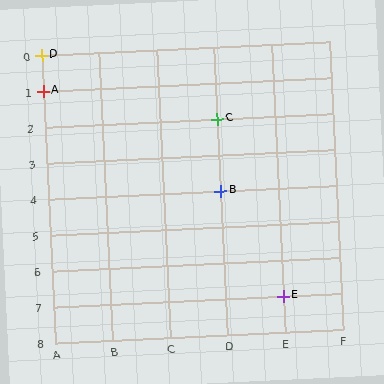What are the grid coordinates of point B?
Point B is at grid coordinates (D, 4).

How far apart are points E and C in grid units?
Points E and C are 1 column and 5 rows apart (about 5.1 grid units diagonally).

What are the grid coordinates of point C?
Point C is at grid coordinates (D, 2).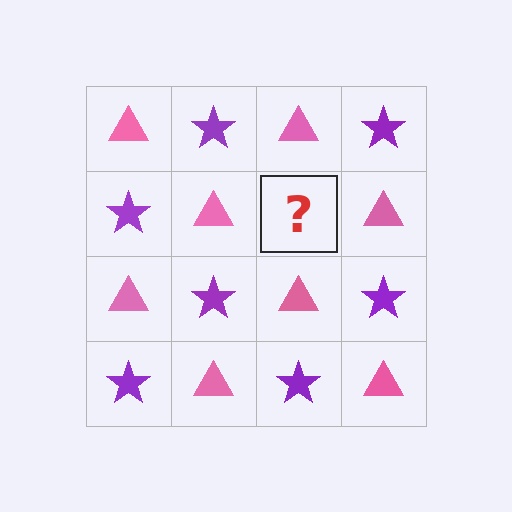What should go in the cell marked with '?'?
The missing cell should contain a purple star.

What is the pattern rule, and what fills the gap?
The rule is that it alternates pink triangle and purple star in a checkerboard pattern. The gap should be filled with a purple star.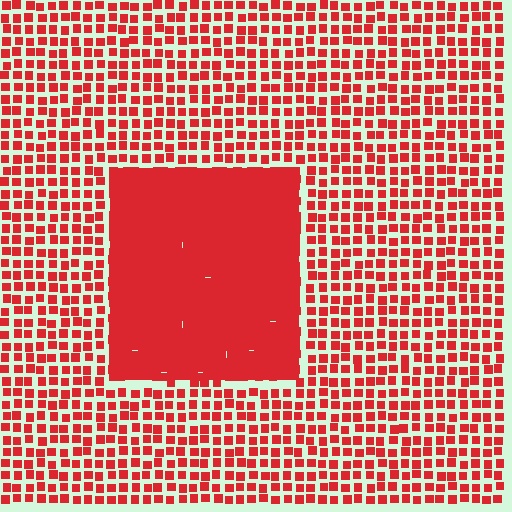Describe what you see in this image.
The image contains small red elements arranged at two different densities. A rectangle-shaped region is visible where the elements are more densely packed than the surrounding area.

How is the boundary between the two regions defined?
The boundary is defined by a change in element density (approximately 2.6x ratio). All elements are the same color, size, and shape.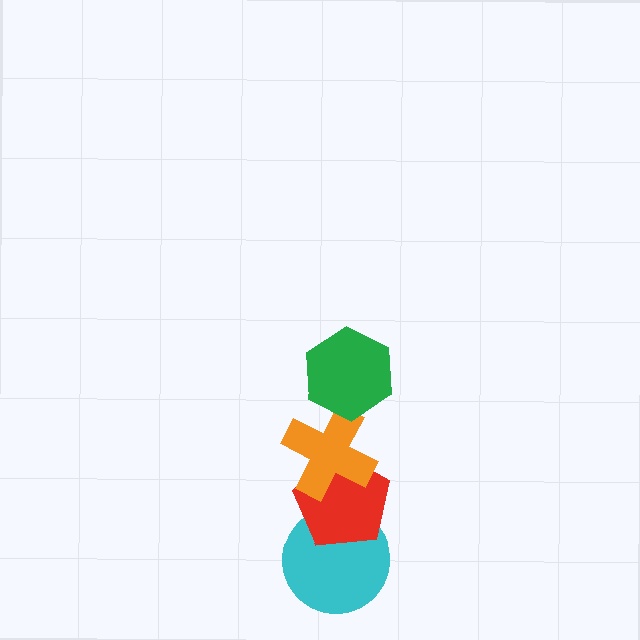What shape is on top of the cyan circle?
The red pentagon is on top of the cyan circle.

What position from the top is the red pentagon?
The red pentagon is 3rd from the top.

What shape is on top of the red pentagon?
The orange cross is on top of the red pentagon.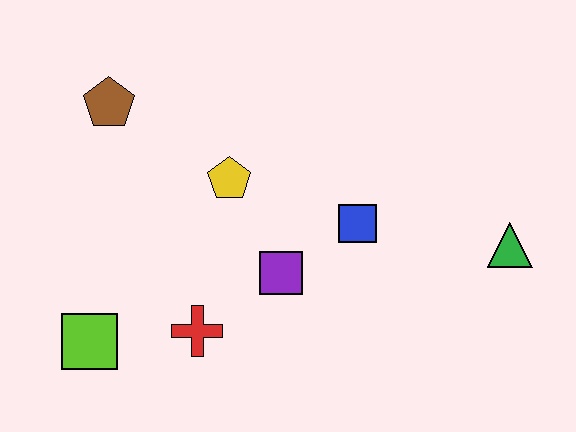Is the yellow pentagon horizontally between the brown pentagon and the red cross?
No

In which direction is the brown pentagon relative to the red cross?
The brown pentagon is above the red cross.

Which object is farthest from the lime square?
The green triangle is farthest from the lime square.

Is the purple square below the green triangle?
Yes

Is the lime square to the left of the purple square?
Yes